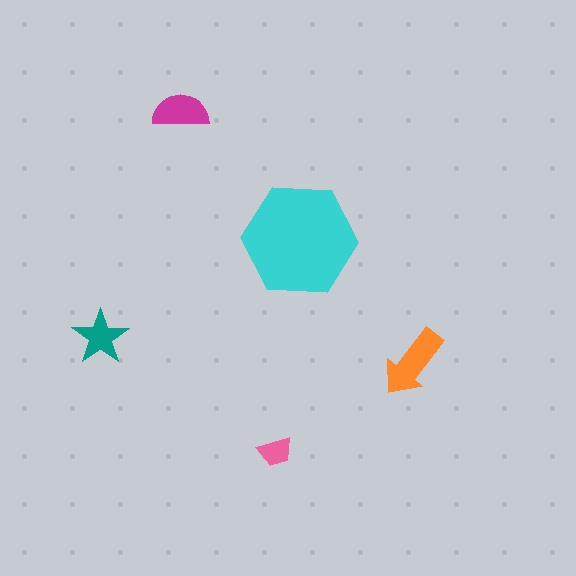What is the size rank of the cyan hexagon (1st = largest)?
1st.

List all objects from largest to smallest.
The cyan hexagon, the orange arrow, the magenta semicircle, the teal star, the pink trapezoid.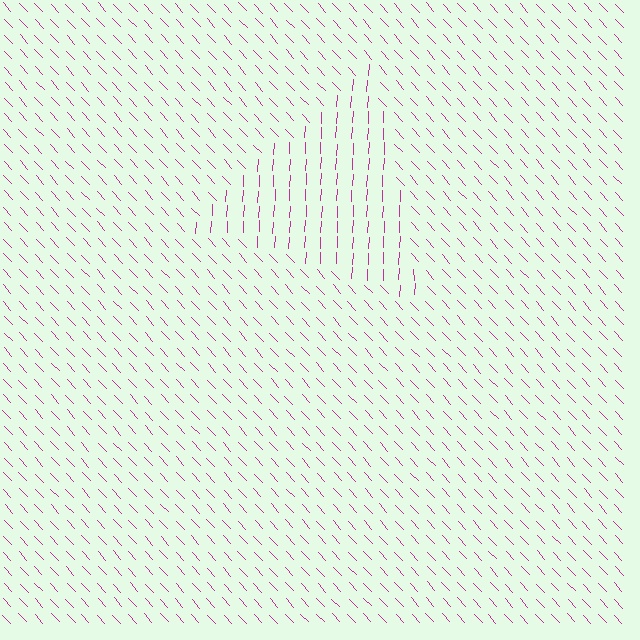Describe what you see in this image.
The image is filled with small magenta line segments. A triangle region in the image has lines oriented differently from the surrounding lines, creating a visible texture boundary.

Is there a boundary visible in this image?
Yes, there is a texture boundary formed by a change in line orientation.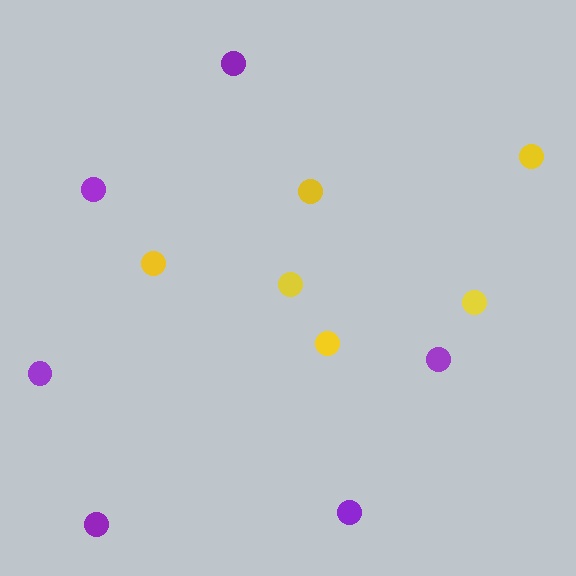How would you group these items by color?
There are 2 groups: one group of purple circles (6) and one group of yellow circles (6).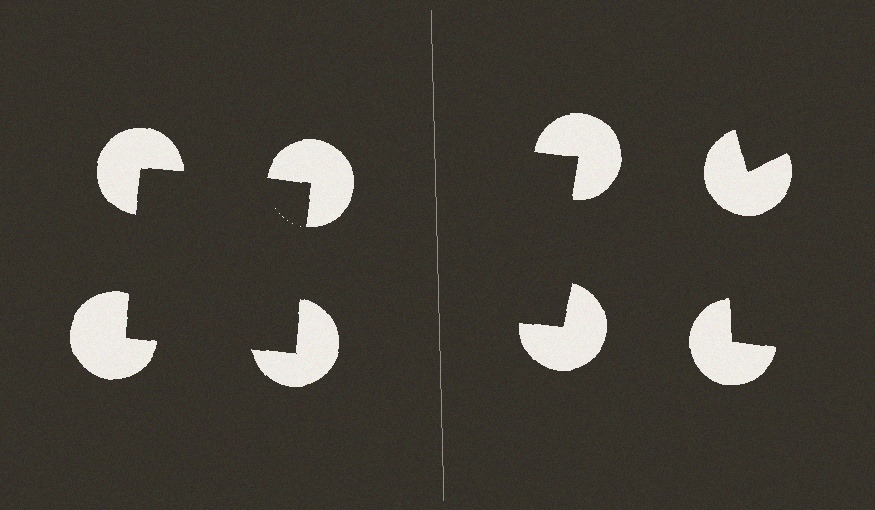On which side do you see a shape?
An illusory square appears on the left side. On the right side the wedge cuts are rotated, so no coherent shape forms.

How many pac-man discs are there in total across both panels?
8 — 4 on each side.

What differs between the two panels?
The pac-man discs are positioned identically on both sides; only the wedge orientations differ. On the left they align to a square; on the right they are misaligned.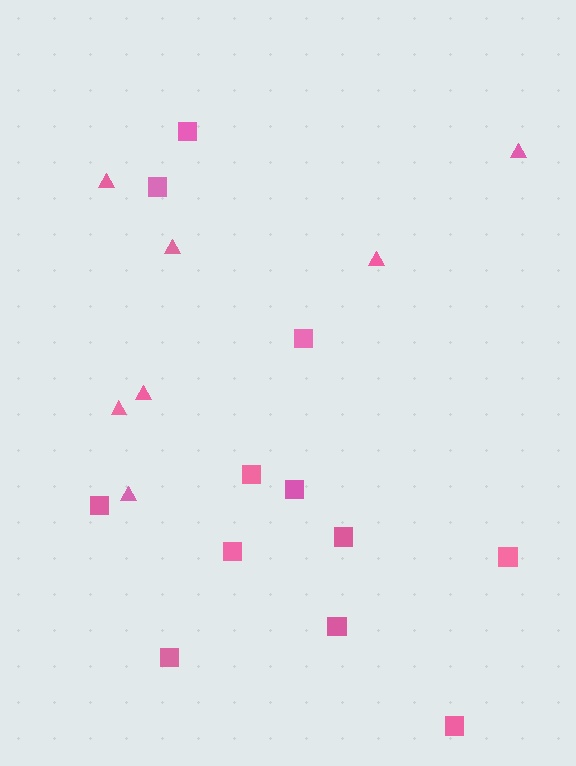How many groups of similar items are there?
There are 2 groups: one group of squares (12) and one group of triangles (7).